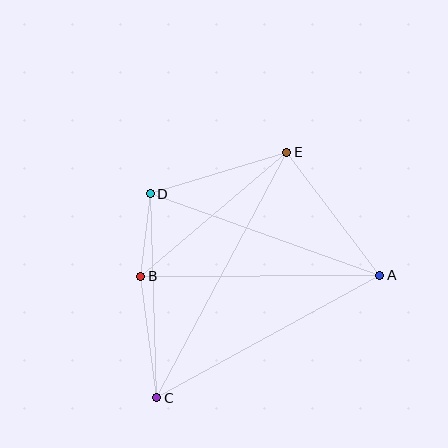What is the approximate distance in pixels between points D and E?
The distance between D and E is approximately 143 pixels.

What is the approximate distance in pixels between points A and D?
The distance between A and D is approximately 244 pixels.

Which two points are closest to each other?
Points B and D are closest to each other.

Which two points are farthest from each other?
Points C and E are farthest from each other.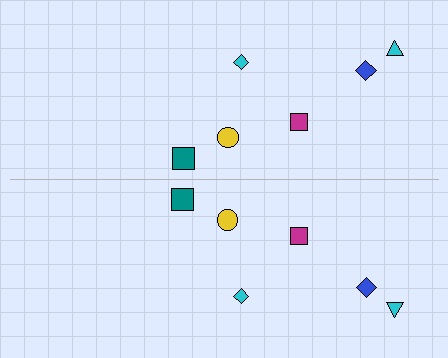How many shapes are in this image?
There are 12 shapes in this image.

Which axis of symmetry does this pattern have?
The pattern has a horizontal axis of symmetry running through the center of the image.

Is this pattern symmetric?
Yes, this pattern has bilateral (reflection) symmetry.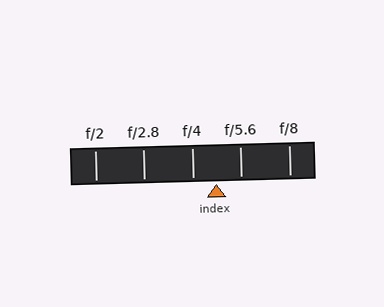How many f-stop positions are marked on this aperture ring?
There are 5 f-stop positions marked.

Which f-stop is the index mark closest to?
The index mark is closest to f/4.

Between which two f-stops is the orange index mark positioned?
The index mark is between f/4 and f/5.6.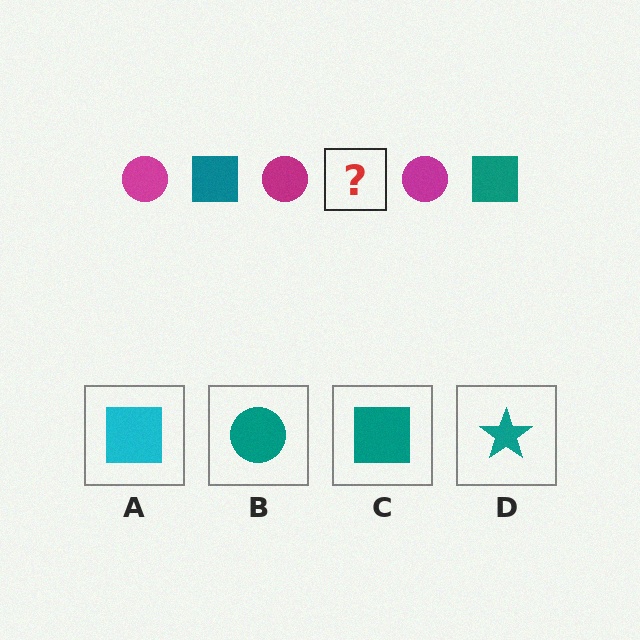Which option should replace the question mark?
Option C.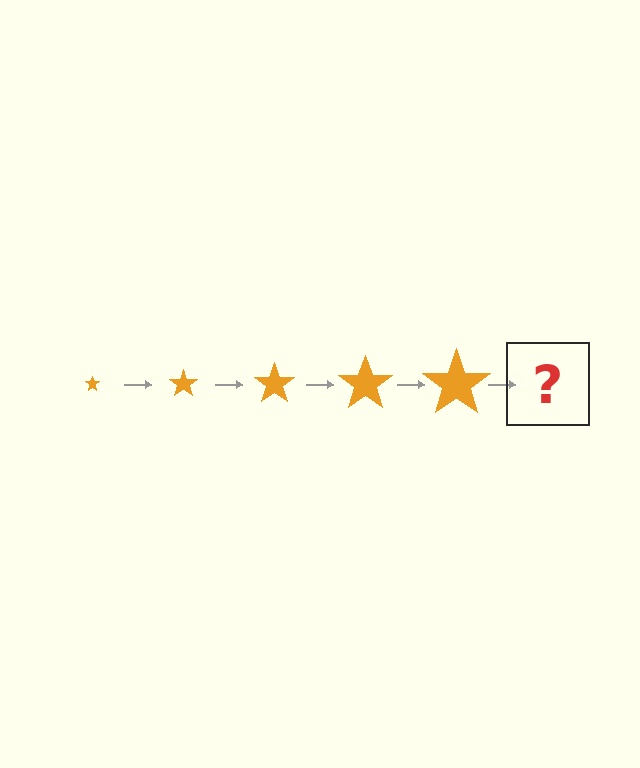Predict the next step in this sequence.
The next step is an orange star, larger than the previous one.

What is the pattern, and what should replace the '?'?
The pattern is that the star gets progressively larger each step. The '?' should be an orange star, larger than the previous one.